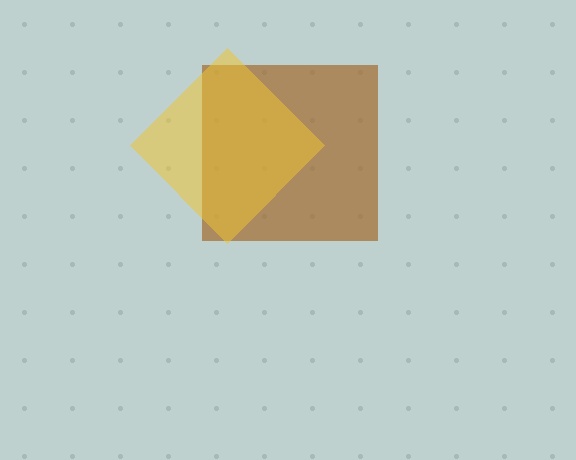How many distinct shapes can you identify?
There are 2 distinct shapes: a brown square, a yellow diamond.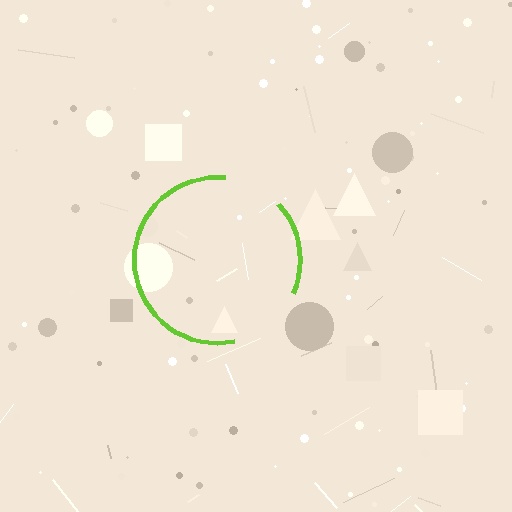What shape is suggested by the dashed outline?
The dashed outline suggests a circle.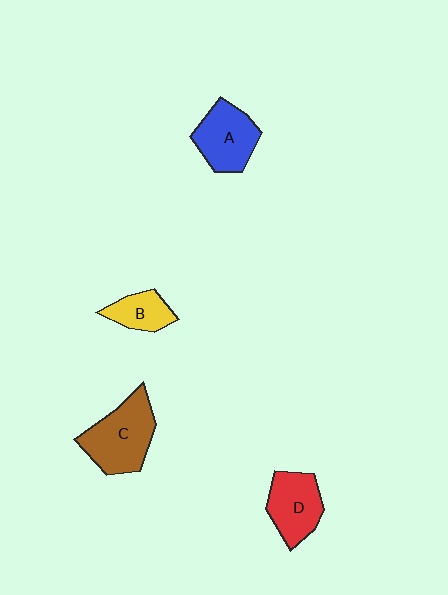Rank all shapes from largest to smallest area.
From largest to smallest: C (brown), A (blue), D (red), B (yellow).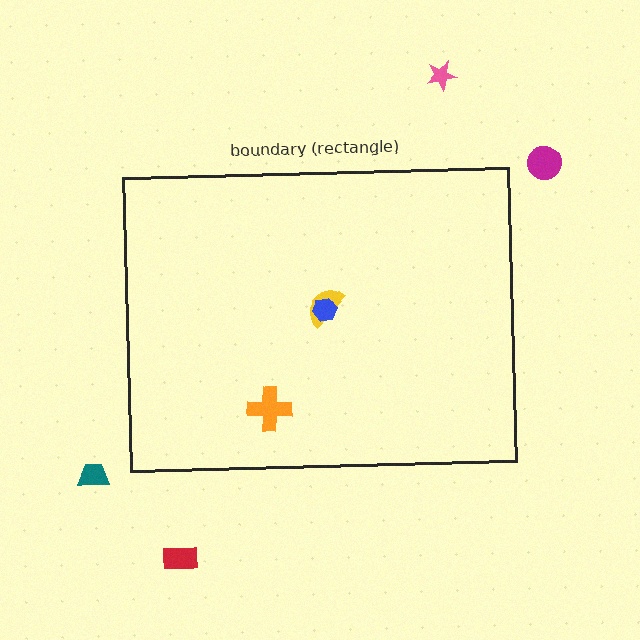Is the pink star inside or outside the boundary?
Outside.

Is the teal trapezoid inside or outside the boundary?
Outside.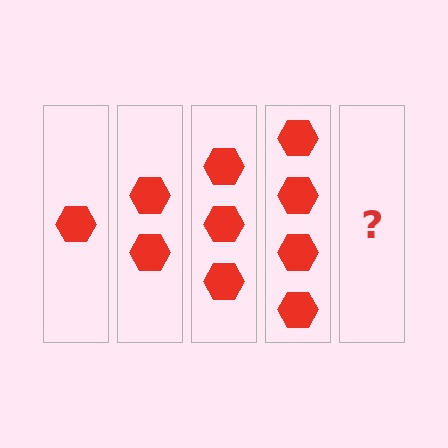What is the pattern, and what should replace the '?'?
The pattern is that each step adds one more hexagon. The '?' should be 5 hexagons.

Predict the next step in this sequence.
The next step is 5 hexagons.